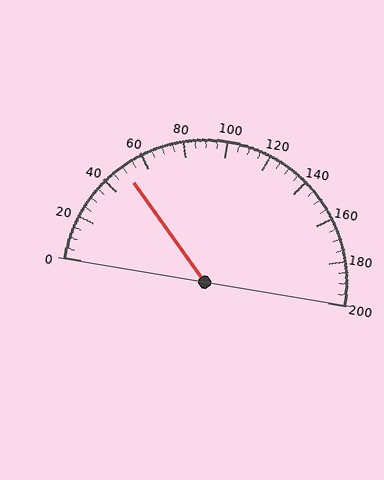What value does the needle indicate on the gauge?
The needle indicates approximately 50.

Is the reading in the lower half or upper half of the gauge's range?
The reading is in the lower half of the range (0 to 200).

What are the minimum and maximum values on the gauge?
The gauge ranges from 0 to 200.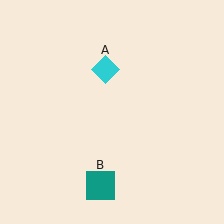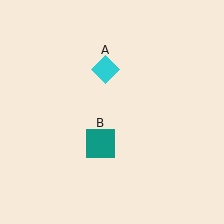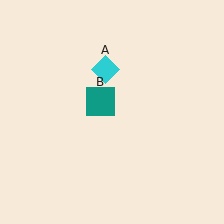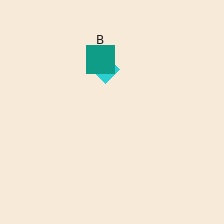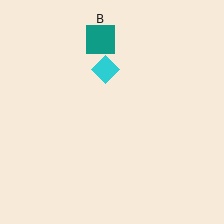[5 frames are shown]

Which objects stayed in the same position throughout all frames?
Cyan diamond (object A) remained stationary.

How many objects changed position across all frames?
1 object changed position: teal square (object B).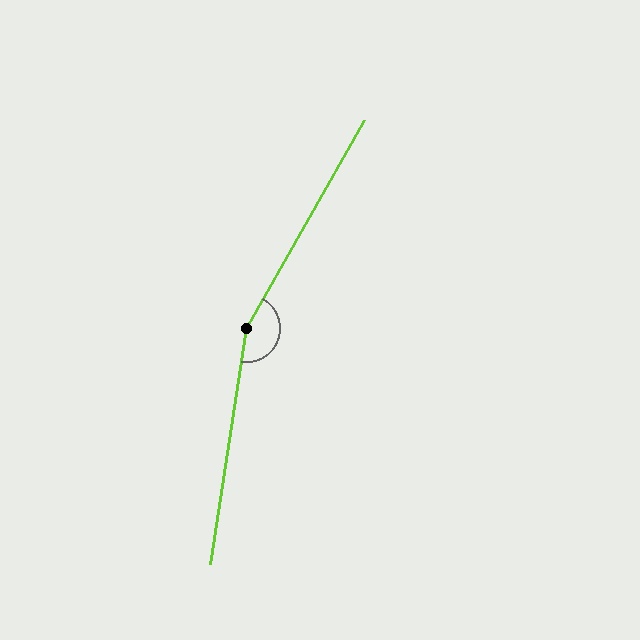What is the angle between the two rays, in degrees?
Approximately 159 degrees.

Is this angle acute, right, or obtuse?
It is obtuse.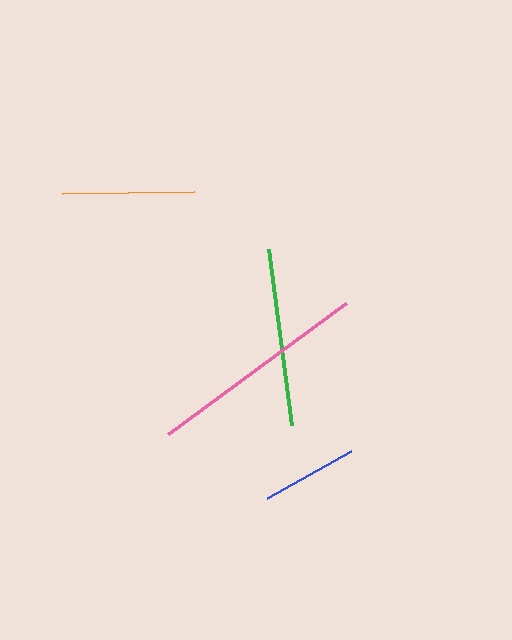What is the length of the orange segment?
The orange segment is approximately 132 pixels long.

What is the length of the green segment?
The green segment is approximately 177 pixels long.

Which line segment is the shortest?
The blue line is the shortest at approximately 96 pixels.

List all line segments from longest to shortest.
From longest to shortest: pink, green, orange, blue.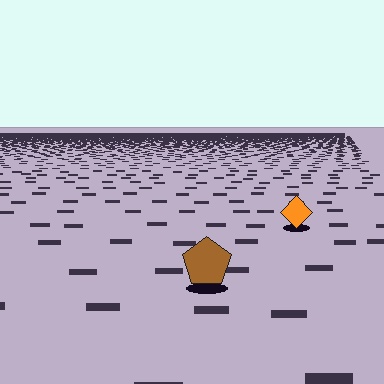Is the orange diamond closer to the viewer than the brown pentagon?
No. The brown pentagon is closer — you can tell from the texture gradient: the ground texture is coarser near it.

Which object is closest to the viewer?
The brown pentagon is closest. The texture marks near it are larger and more spread out.